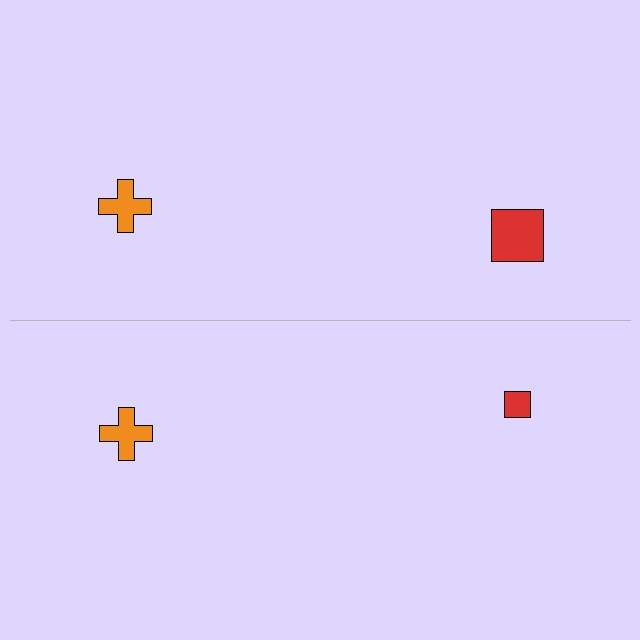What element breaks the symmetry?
The red square on the bottom side has a different size than its mirror counterpart.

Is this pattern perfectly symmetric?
No, the pattern is not perfectly symmetric. The red square on the bottom side has a different size than its mirror counterpart.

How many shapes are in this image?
There are 4 shapes in this image.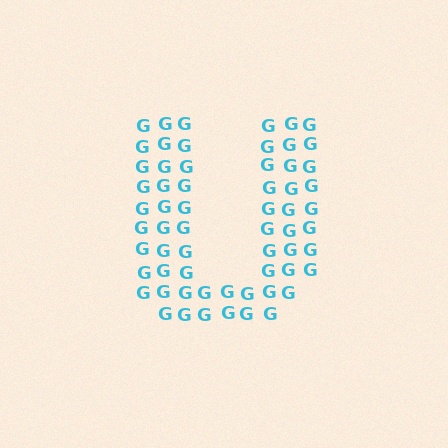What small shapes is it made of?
It is made of small letter G's.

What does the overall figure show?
The overall figure shows the letter U.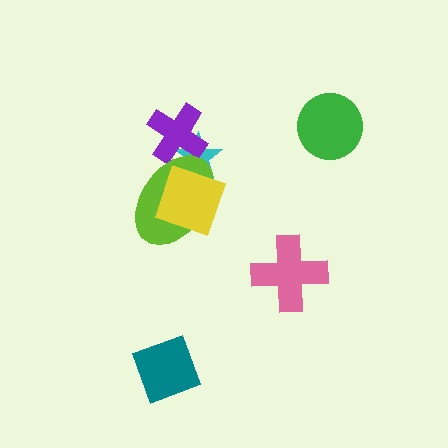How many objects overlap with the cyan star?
3 objects overlap with the cyan star.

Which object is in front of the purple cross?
The lime ellipse is in front of the purple cross.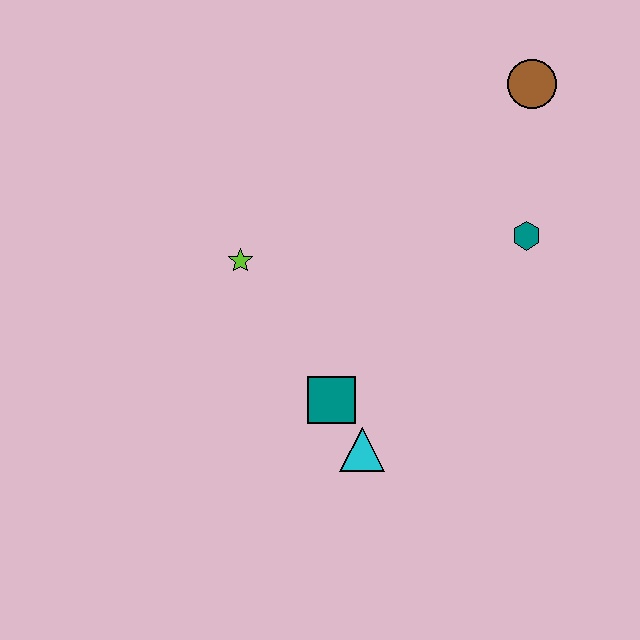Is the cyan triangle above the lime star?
No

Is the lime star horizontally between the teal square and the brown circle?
No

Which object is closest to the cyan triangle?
The teal square is closest to the cyan triangle.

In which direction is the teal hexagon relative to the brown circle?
The teal hexagon is below the brown circle.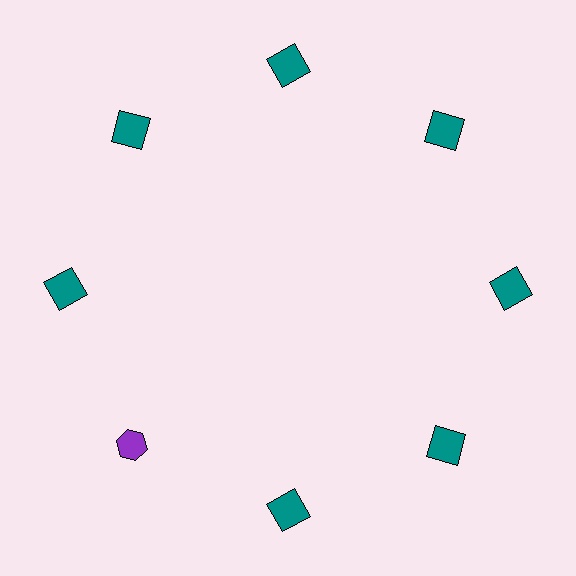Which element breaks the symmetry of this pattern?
The purple hexagon at roughly the 8 o'clock position breaks the symmetry. All other shapes are teal squares.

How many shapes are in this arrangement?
There are 8 shapes arranged in a ring pattern.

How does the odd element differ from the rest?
It differs in both color (purple instead of teal) and shape (hexagon instead of square).